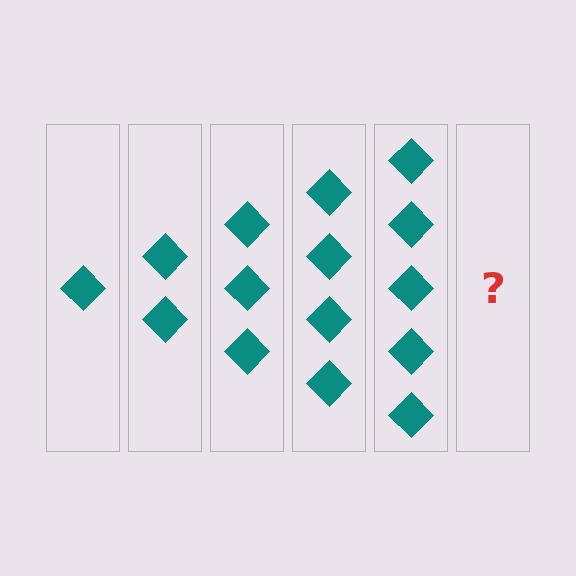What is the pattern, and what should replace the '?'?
The pattern is that each step adds one more diamond. The '?' should be 6 diamonds.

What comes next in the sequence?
The next element should be 6 diamonds.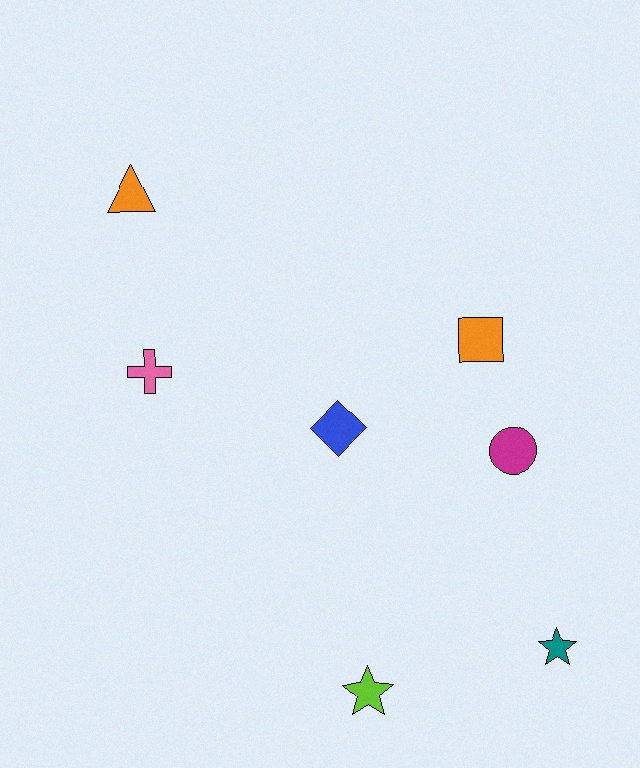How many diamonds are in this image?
There is 1 diamond.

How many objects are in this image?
There are 7 objects.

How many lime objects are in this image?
There is 1 lime object.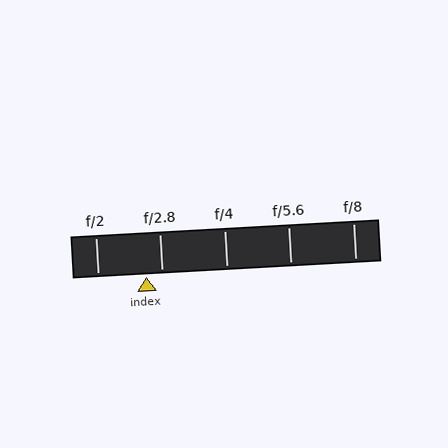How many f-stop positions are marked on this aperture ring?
There are 5 f-stop positions marked.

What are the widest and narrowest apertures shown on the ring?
The widest aperture shown is f/2 and the narrowest is f/8.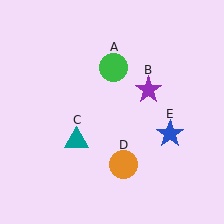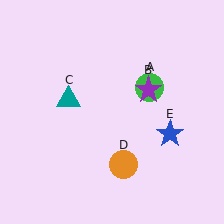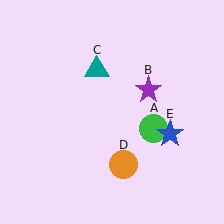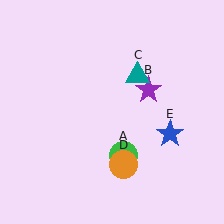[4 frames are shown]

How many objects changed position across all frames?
2 objects changed position: green circle (object A), teal triangle (object C).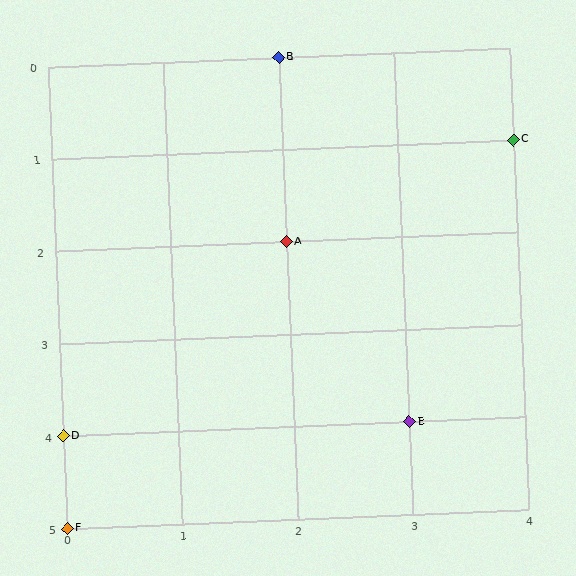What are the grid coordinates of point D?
Point D is at grid coordinates (0, 4).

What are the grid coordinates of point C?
Point C is at grid coordinates (4, 1).